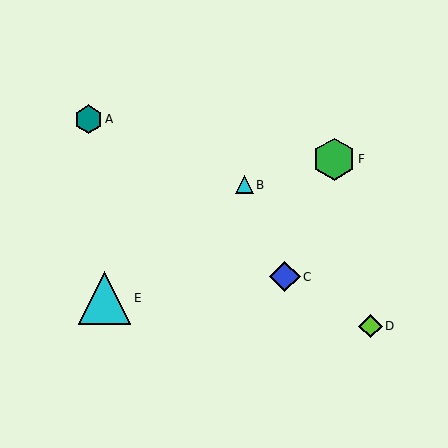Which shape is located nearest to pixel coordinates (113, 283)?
The cyan triangle (labeled E) at (104, 298) is nearest to that location.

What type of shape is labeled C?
Shape C is a blue diamond.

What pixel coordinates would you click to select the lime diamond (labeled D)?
Click at (371, 326) to select the lime diamond D.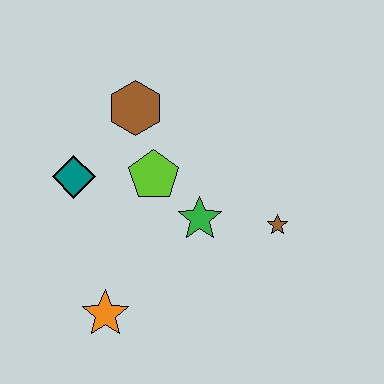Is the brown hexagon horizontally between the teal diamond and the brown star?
Yes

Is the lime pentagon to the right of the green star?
No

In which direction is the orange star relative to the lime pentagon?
The orange star is below the lime pentagon.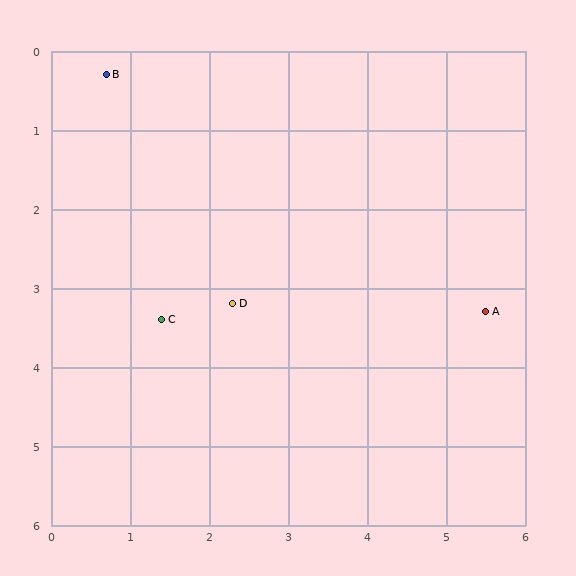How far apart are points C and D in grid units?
Points C and D are about 0.9 grid units apart.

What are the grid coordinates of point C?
Point C is at approximately (1.4, 3.4).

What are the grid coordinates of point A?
Point A is at approximately (5.5, 3.3).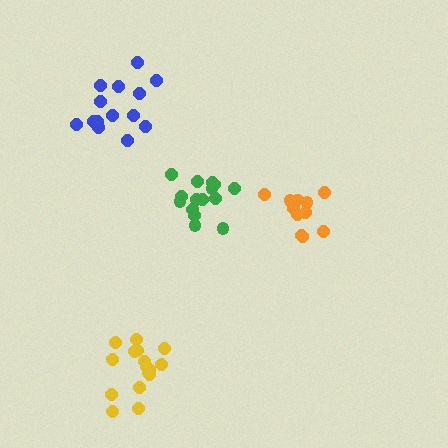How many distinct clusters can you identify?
There are 4 distinct clusters.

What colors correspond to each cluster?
The clusters are colored: yellow, orange, blue, green.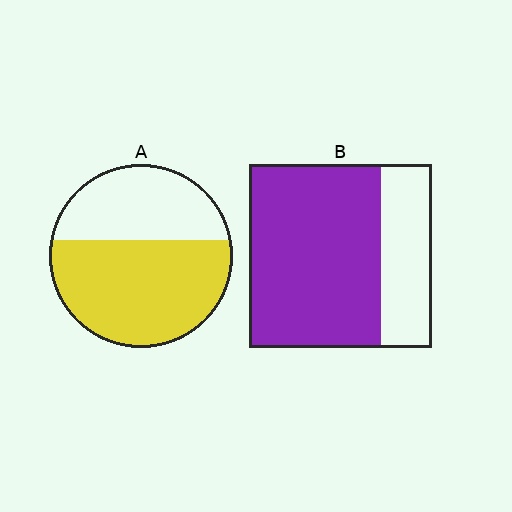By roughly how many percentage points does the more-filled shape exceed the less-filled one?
By roughly 10 percentage points (B over A).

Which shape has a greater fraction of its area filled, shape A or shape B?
Shape B.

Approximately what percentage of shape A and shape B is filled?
A is approximately 60% and B is approximately 70%.